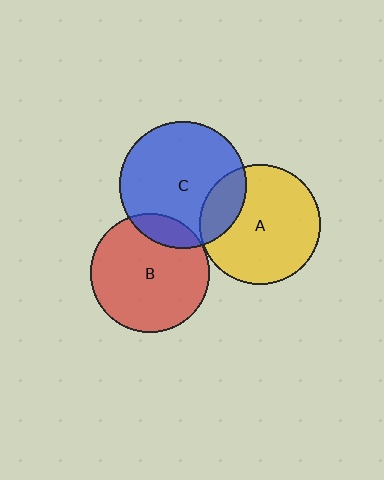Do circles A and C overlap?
Yes.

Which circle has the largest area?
Circle C (blue).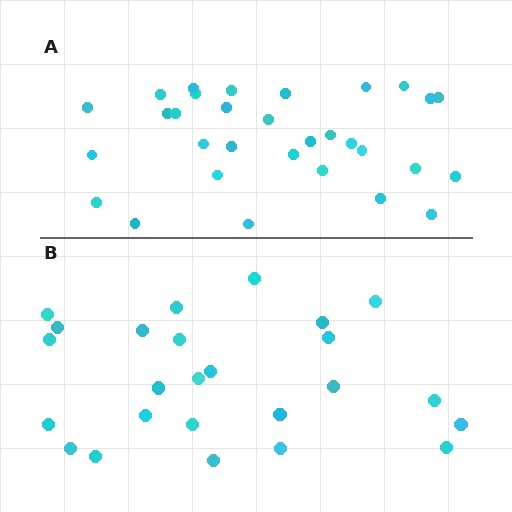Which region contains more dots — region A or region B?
Region A (the top region) has more dots.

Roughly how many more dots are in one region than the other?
Region A has about 6 more dots than region B.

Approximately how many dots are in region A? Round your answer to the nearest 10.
About 30 dots. (The exact count is 31, which rounds to 30.)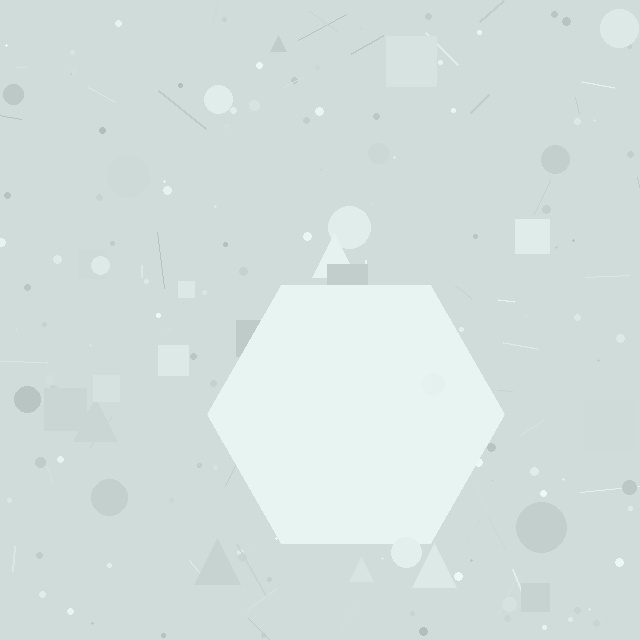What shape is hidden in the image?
A hexagon is hidden in the image.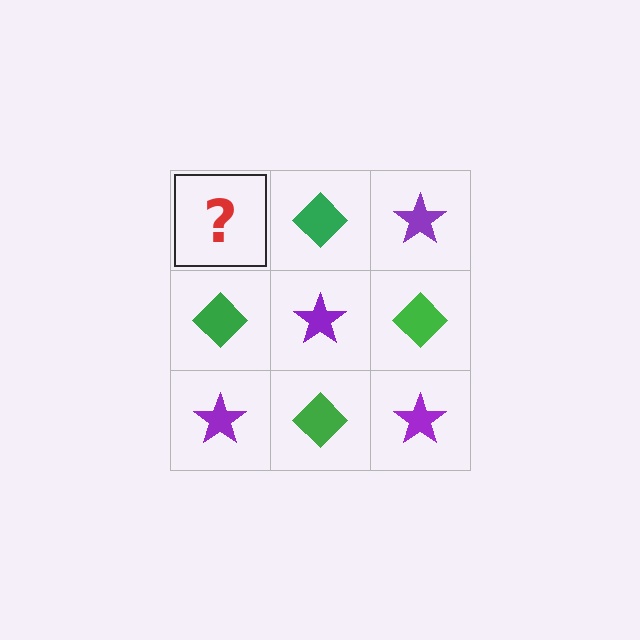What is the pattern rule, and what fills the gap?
The rule is that it alternates purple star and green diamond in a checkerboard pattern. The gap should be filled with a purple star.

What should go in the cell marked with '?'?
The missing cell should contain a purple star.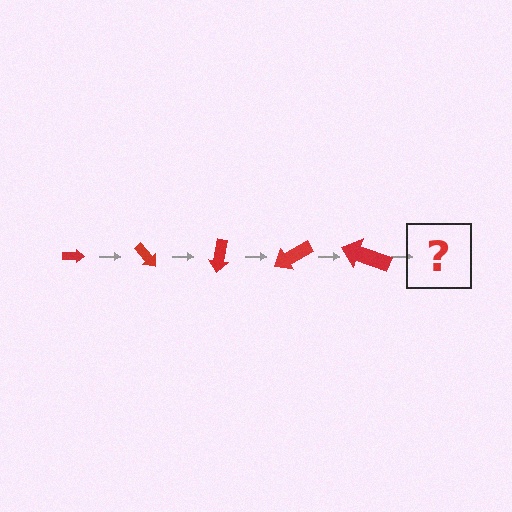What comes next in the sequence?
The next element should be an arrow, larger than the previous one and rotated 250 degrees from the start.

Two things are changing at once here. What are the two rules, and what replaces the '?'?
The two rules are that the arrow grows larger each step and it rotates 50 degrees each step. The '?' should be an arrow, larger than the previous one and rotated 250 degrees from the start.